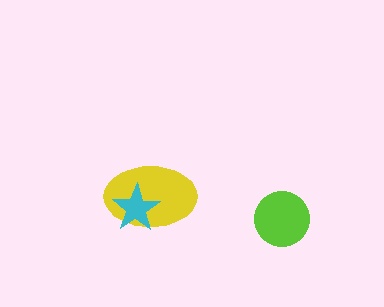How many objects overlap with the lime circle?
0 objects overlap with the lime circle.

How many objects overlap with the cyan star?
1 object overlaps with the cyan star.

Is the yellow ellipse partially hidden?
Yes, it is partially covered by another shape.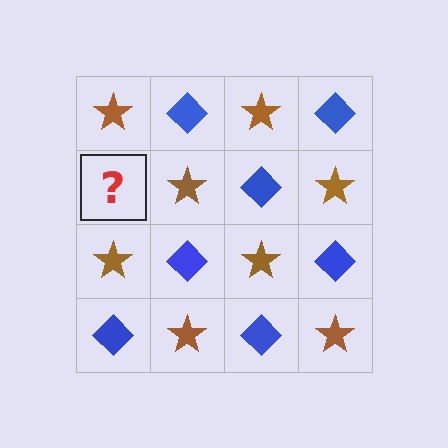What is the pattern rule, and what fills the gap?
The rule is that it alternates brown star and blue diamond in a checkerboard pattern. The gap should be filled with a blue diamond.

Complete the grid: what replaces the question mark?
The question mark should be replaced with a blue diamond.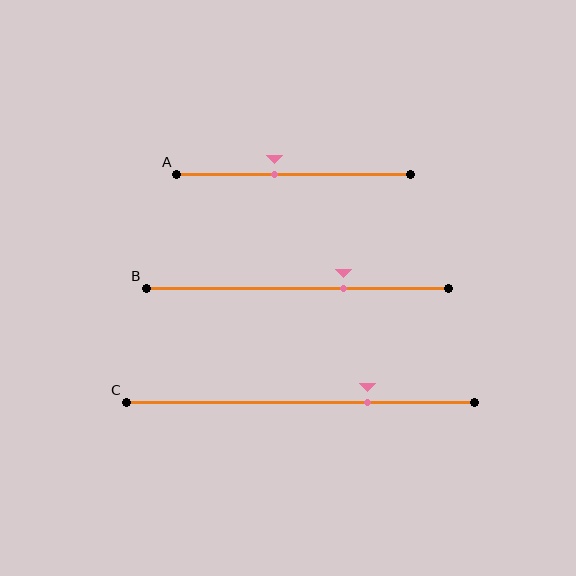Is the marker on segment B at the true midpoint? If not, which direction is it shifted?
No, the marker on segment B is shifted to the right by about 15% of the segment length.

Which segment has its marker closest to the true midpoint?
Segment A has its marker closest to the true midpoint.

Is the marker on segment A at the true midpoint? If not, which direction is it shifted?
No, the marker on segment A is shifted to the left by about 8% of the segment length.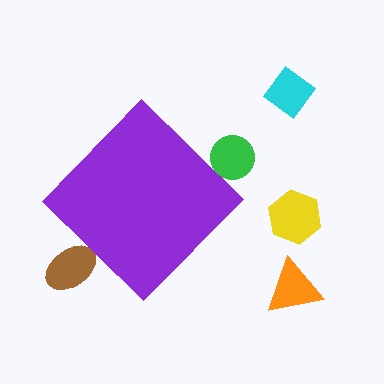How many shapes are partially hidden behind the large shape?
2 shapes are partially hidden.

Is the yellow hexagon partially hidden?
No, the yellow hexagon is fully visible.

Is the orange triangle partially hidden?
No, the orange triangle is fully visible.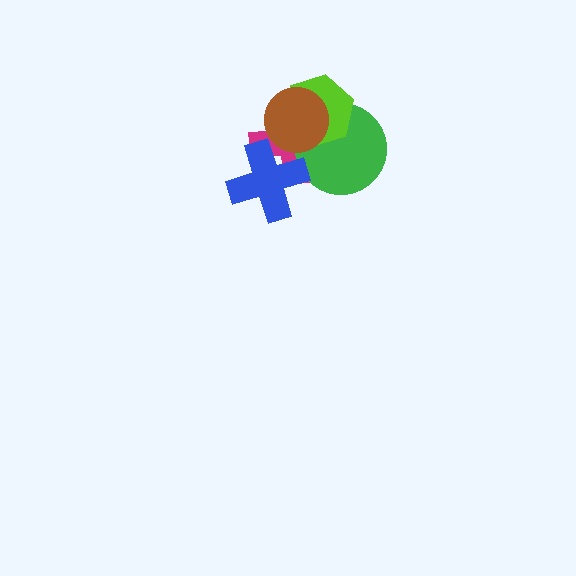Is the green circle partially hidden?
Yes, it is partially covered by another shape.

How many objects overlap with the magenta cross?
4 objects overlap with the magenta cross.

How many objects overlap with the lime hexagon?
3 objects overlap with the lime hexagon.